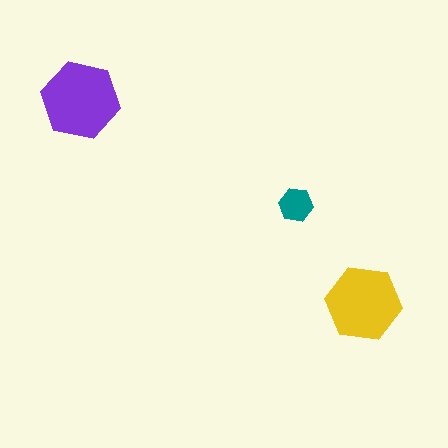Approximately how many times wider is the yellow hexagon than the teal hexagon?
About 2 times wider.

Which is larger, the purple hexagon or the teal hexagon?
The purple one.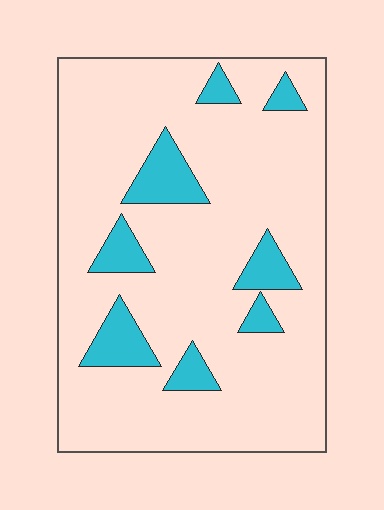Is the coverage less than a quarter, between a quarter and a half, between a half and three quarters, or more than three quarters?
Less than a quarter.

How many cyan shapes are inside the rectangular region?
8.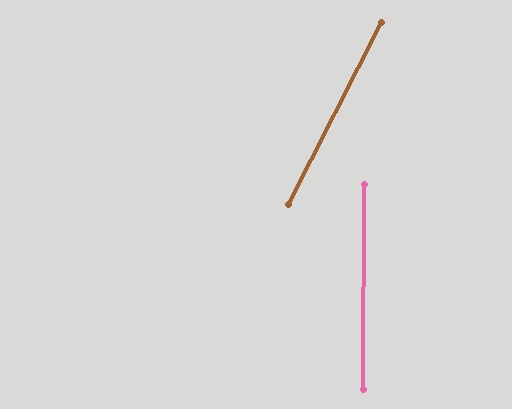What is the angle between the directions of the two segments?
Approximately 27 degrees.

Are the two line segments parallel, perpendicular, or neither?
Neither parallel nor perpendicular — they differ by about 27°.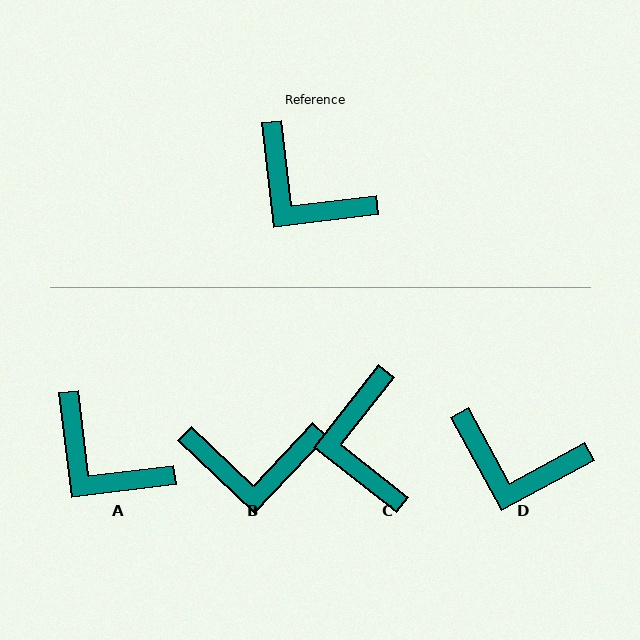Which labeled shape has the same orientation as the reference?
A.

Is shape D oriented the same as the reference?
No, it is off by about 21 degrees.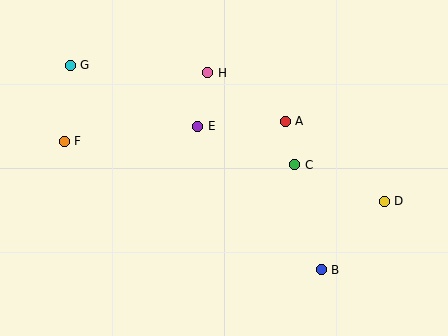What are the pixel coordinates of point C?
Point C is at (295, 165).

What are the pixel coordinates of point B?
Point B is at (321, 270).